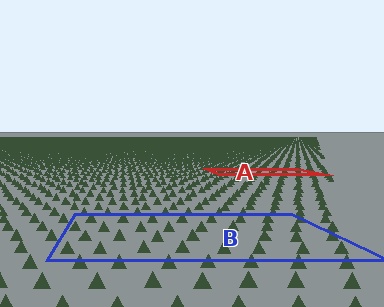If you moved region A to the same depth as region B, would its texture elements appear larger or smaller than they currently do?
They would appear larger. At a closer depth, the same texture elements are projected at a bigger on-screen size.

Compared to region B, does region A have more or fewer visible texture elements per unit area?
Region A has more texture elements per unit area — they are packed more densely because it is farther away.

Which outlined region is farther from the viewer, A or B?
Region A is farther from the viewer — the texture elements inside it appear smaller and more densely packed.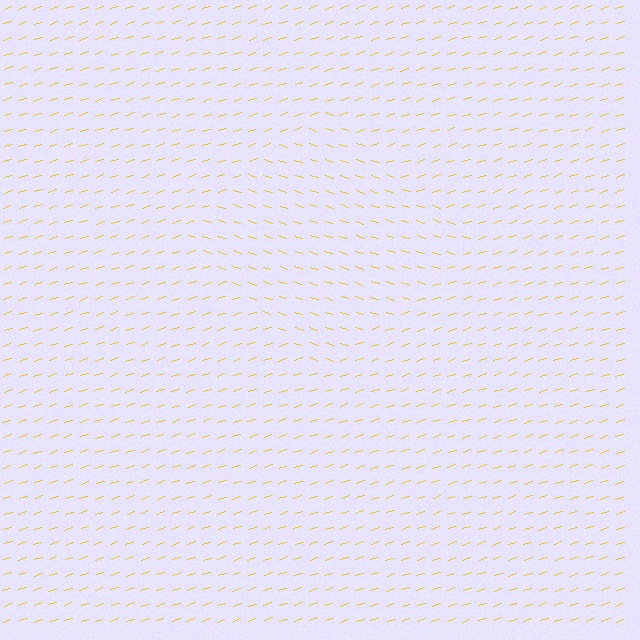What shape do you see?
I see a diamond.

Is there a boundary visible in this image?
Yes, there is a texture boundary formed by a change in line orientation.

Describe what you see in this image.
The image is filled with small yellow line segments. A diamond region in the image has lines oriented differently from the surrounding lines, creating a visible texture boundary.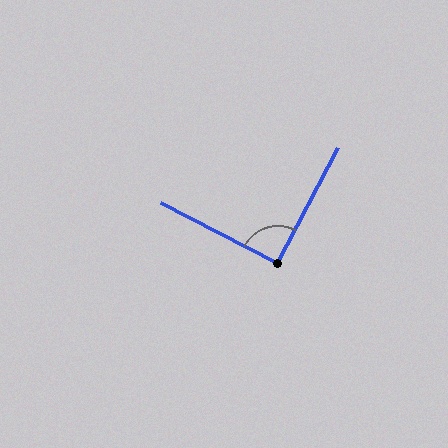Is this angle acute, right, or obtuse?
It is approximately a right angle.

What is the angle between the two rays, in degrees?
Approximately 90 degrees.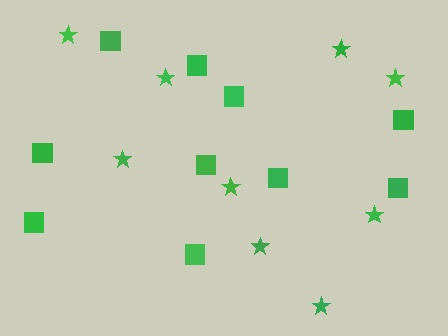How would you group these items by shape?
There are 2 groups: one group of stars (9) and one group of squares (10).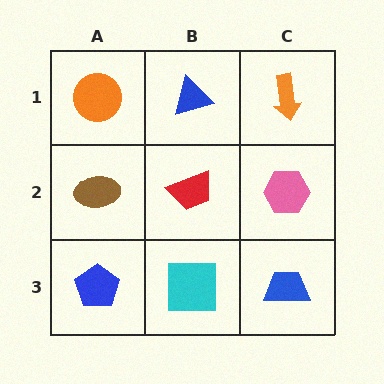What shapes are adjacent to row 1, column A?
A brown ellipse (row 2, column A), a blue triangle (row 1, column B).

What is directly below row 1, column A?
A brown ellipse.